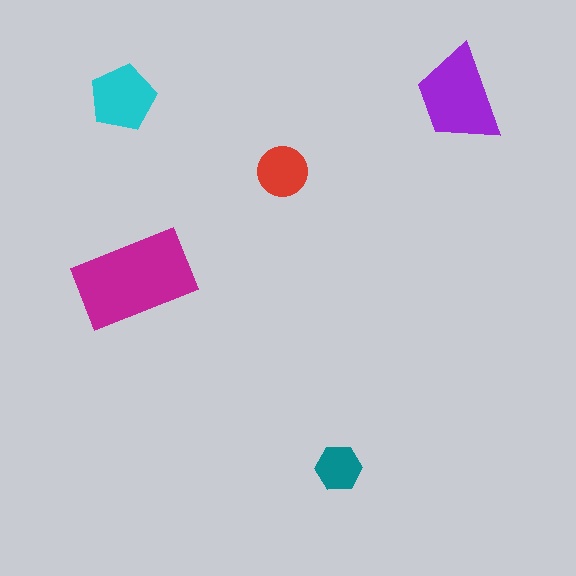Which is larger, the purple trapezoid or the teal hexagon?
The purple trapezoid.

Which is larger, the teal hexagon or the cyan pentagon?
The cyan pentagon.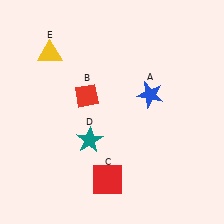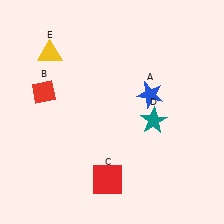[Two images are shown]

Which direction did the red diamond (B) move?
The red diamond (B) moved left.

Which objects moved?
The objects that moved are: the red diamond (B), the teal star (D).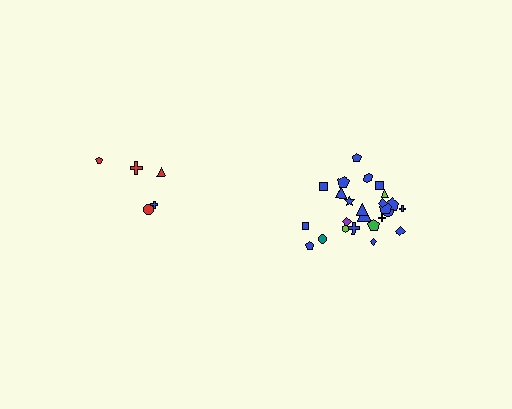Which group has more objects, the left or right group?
The right group.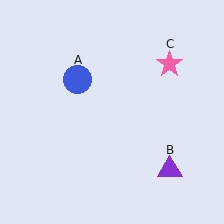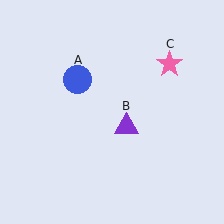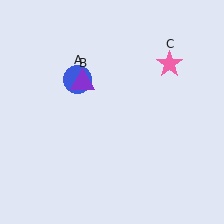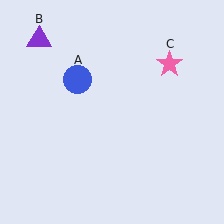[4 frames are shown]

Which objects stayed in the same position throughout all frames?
Blue circle (object A) and pink star (object C) remained stationary.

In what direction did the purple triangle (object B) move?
The purple triangle (object B) moved up and to the left.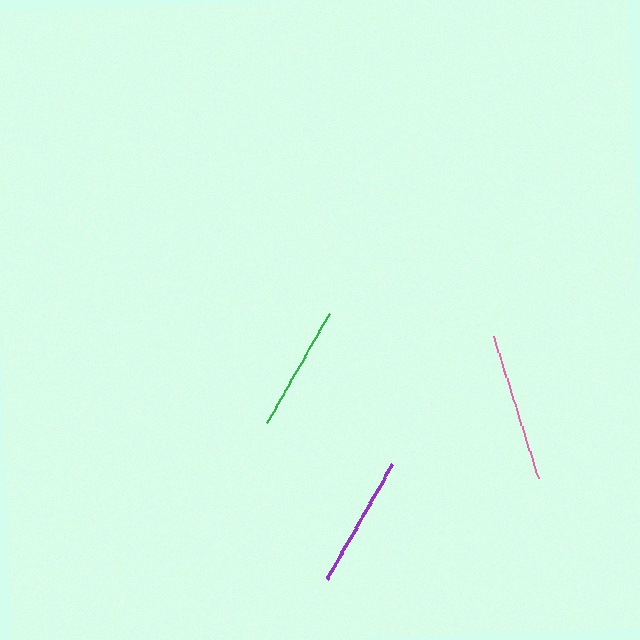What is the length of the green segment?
The green segment is approximately 127 pixels long.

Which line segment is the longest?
The pink line is the longest at approximately 149 pixels.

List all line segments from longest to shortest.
From longest to shortest: pink, purple, green.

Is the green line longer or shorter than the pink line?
The pink line is longer than the green line.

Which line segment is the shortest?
The green line is the shortest at approximately 127 pixels.